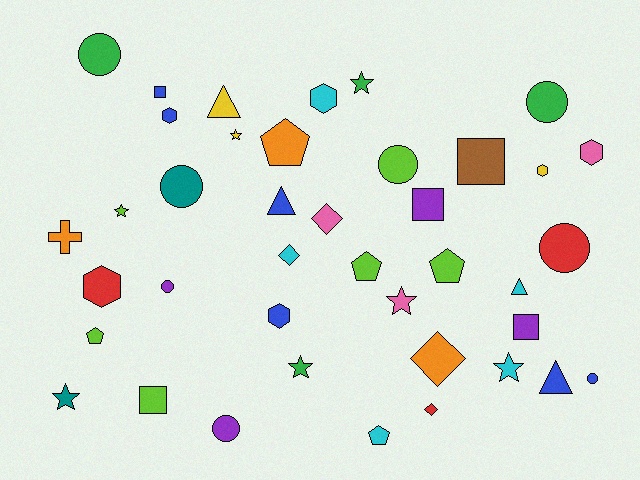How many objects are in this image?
There are 40 objects.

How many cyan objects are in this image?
There are 5 cyan objects.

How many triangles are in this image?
There are 4 triangles.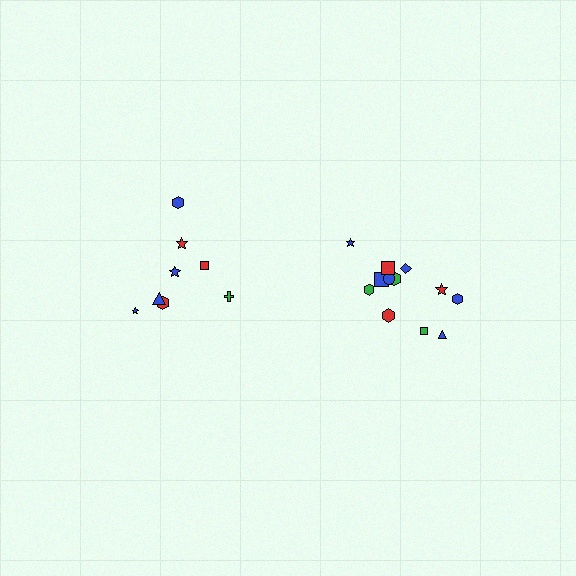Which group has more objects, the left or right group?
The right group.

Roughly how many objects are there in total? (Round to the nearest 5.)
Roughly 20 objects in total.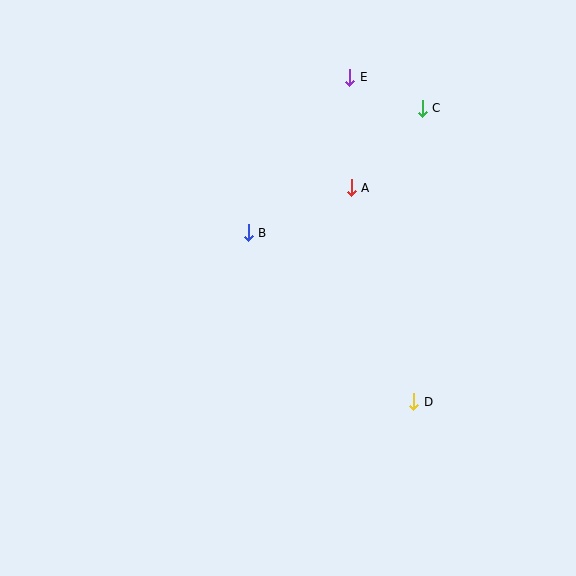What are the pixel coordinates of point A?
Point A is at (351, 188).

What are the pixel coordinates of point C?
Point C is at (422, 108).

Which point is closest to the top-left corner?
Point B is closest to the top-left corner.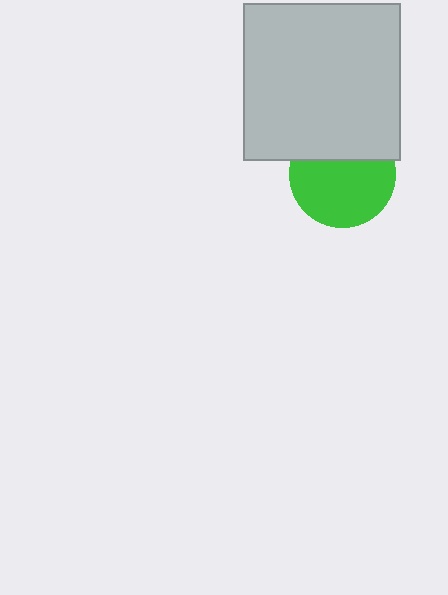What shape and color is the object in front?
The object in front is a light gray square.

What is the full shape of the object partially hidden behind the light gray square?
The partially hidden object is a green circle.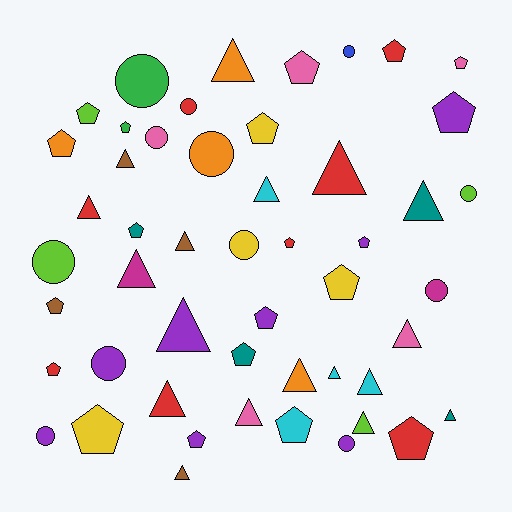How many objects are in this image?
There are 50 objects.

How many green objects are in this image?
There are 2 green objects.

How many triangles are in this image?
There are 18 triangles.